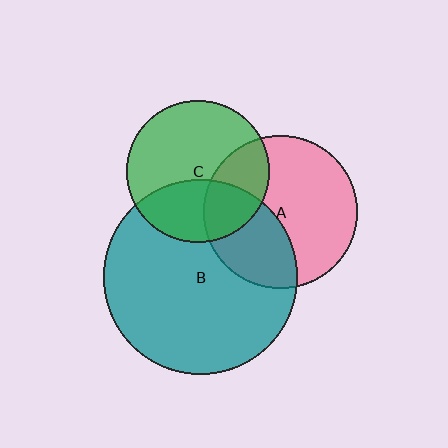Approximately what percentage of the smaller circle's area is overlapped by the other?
Approximately 35%.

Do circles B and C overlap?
Yes.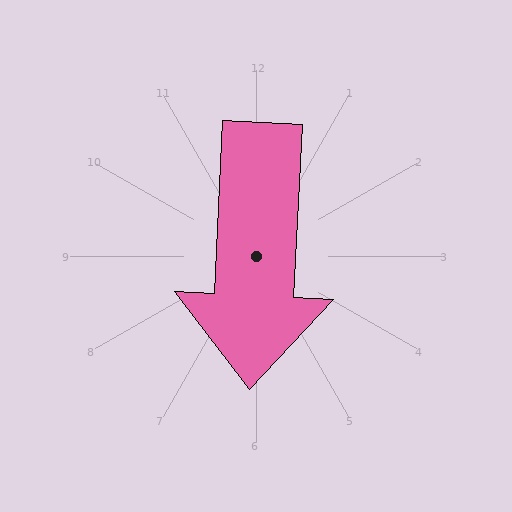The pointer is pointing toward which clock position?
Roughly 6 o'clock.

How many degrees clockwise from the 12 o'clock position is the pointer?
Approximately 183 degrees.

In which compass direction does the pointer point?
South.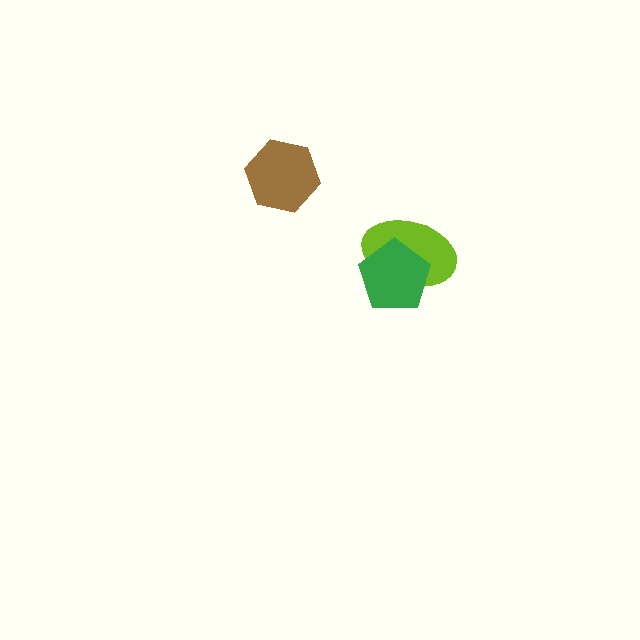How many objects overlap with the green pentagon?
1 object overlaps with the green pentagon.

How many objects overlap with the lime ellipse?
1 object overlaps with the lime ellipse.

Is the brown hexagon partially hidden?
No, no other shape covers it.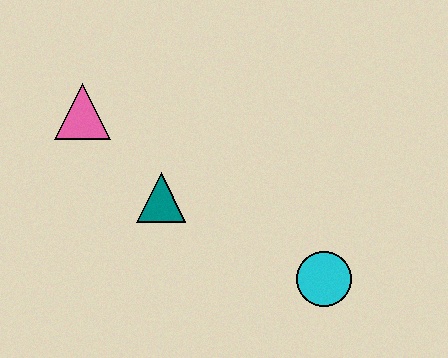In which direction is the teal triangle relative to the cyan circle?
The teal triangle is to the left of the cyan circle.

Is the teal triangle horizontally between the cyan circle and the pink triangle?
Yes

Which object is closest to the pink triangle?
The teal triangle is closest to the pink triangle.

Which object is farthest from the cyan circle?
The pink triangle is farthest from the cyan circle.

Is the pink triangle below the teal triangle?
No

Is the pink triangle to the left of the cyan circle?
Yes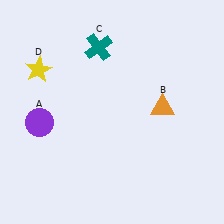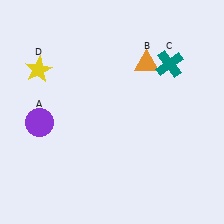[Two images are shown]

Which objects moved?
The objects that moved are: the orange triangle (B), the teal cross (C).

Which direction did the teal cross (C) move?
The teal cross (C) moved right.